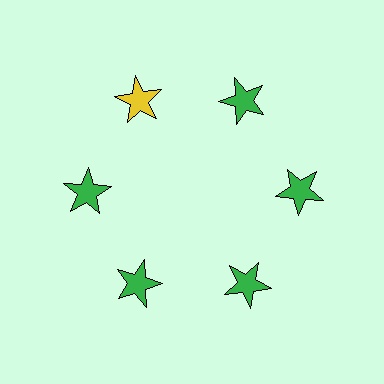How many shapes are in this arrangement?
There are 6 shapes arranged in a ring pattern.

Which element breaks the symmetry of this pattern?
The yellow star at roughly the 11 o'clock position breaks the symmetry. All other shapes are green stars.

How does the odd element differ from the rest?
It has a different color: yellow instead of green.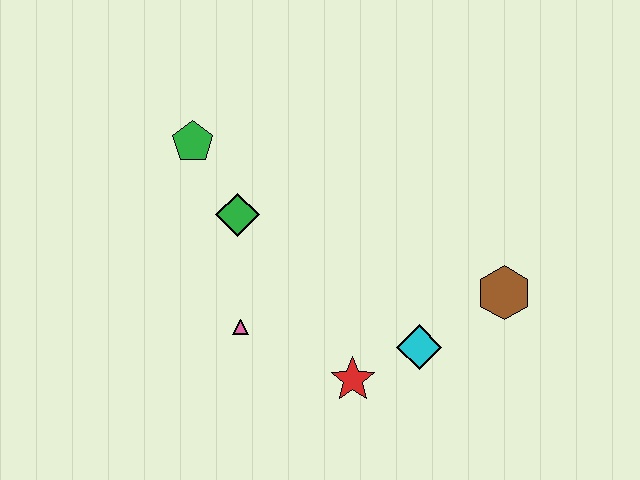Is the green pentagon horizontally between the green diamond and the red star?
No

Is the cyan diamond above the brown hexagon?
No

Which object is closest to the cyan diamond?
The red star is closest to the cyan diamond.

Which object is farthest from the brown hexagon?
The green pentagon is farthest from the brown hexagon.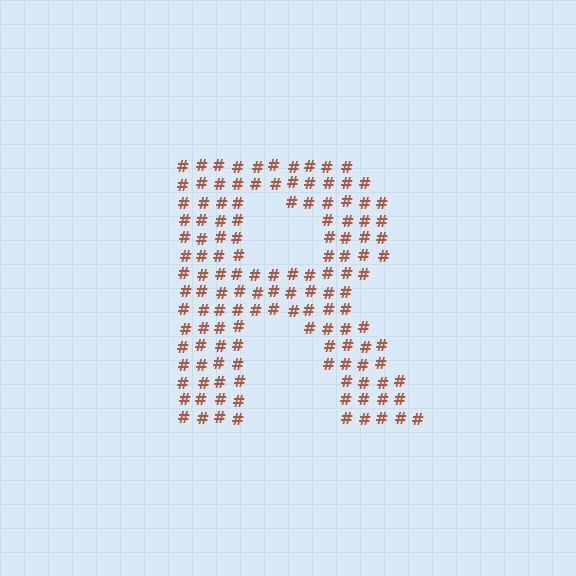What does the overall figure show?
The overall figure shows the letter R.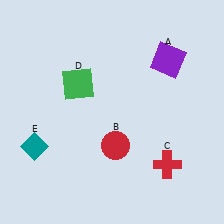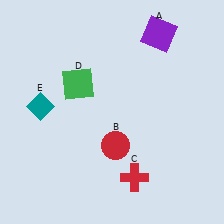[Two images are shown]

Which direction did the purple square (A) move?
The purple square (A) moved up.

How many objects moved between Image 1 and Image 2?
3 objects moved between the two images.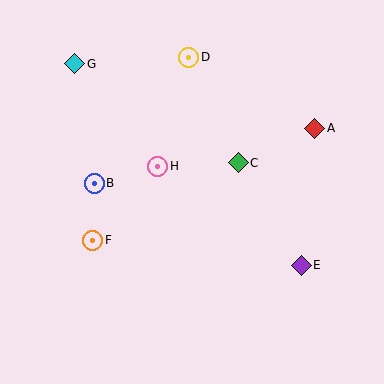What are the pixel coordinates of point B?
Point B is at (94, 183).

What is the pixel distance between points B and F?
The distance between B and F is 57 pixels.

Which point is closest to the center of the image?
Point H at (158, 166) is closest to the center.